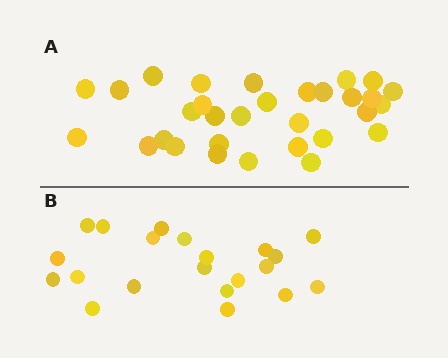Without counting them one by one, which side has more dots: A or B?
Region A (the top region) has more dots.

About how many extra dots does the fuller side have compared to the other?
Region A has roughly 10 or so more dots than region B.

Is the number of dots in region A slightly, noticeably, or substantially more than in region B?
Region A has substantially more. The ratio is roughly 1.5 to 1.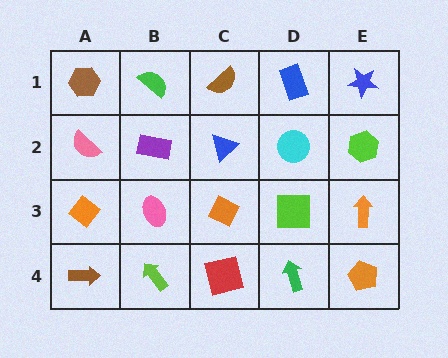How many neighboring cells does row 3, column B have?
4.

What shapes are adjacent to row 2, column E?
A blue star (row 1, column E), an orange arrow (row 3, column E), a cyan circle (row 2, column D).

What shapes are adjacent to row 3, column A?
A pink semicircle (row 2, column A), a brown arrow (row 4, column A), a pink ellipse (row 3, column B).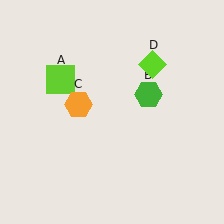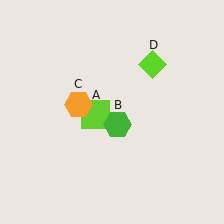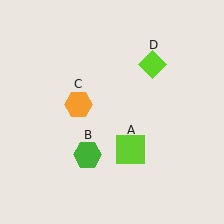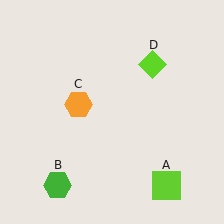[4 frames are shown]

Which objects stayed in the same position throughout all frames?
Orange hexagon (object C) and lime diamond (object D) remained stationary.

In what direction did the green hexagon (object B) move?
The green hexagon (object B) moved down and to the left.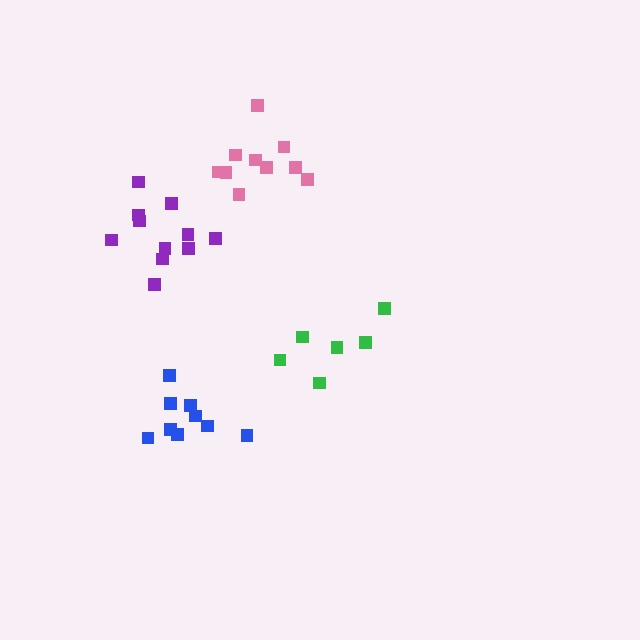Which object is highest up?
The pink cluster is topmost.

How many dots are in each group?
Group 1: 9 dots, Group 2: 10 dots, Group 3: 11 dots, Group 4: 6 dots (36 total).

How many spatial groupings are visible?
There are 4 spatial groupings.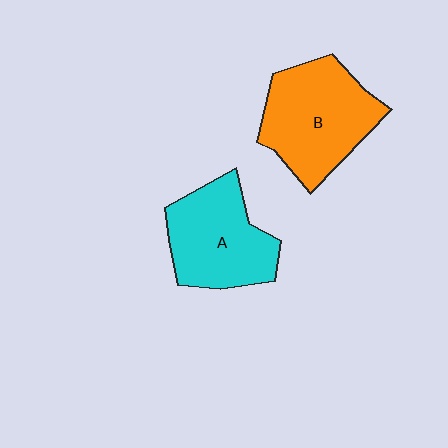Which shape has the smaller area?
Shape A (cyan).